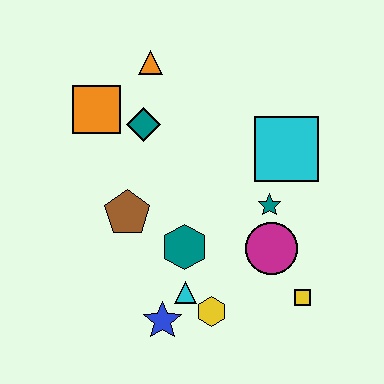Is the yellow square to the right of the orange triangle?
Yes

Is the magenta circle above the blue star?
Yes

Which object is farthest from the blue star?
The orange triangle is farthest from the blue star.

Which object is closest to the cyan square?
The teal star is closest to the cyan square.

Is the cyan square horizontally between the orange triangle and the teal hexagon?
No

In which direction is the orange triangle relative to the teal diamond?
The orange triangle is above the teal diamond.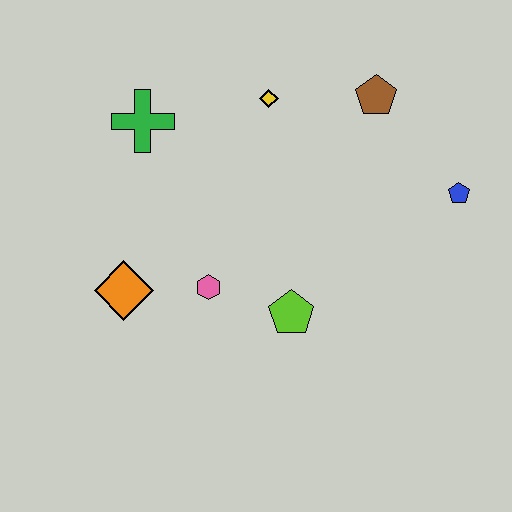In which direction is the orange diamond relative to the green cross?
The orange diamond is below the green cross.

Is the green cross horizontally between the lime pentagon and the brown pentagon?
No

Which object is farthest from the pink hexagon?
The blue pentagon is farthest from the pink hexagon.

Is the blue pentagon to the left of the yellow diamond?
No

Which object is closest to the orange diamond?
The pink hexagon is closest to the orange diamond.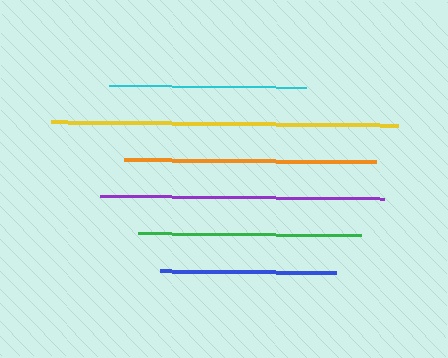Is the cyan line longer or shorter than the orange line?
The orange line is longer than the cyan line.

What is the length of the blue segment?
The blue segment is approximately 176 pixels long.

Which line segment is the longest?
The yellow line is the longest at approximately 347 pixels.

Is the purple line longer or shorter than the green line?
The purple line is longer than the green line.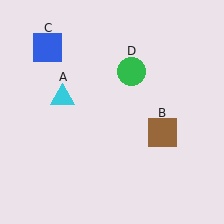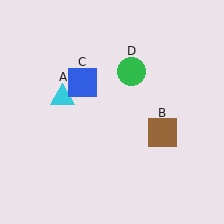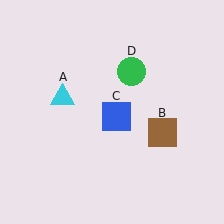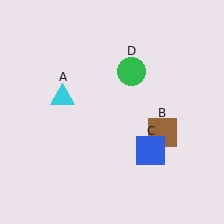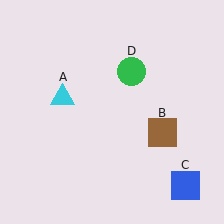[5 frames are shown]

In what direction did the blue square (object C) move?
The blue square (object C) moved down and to the right.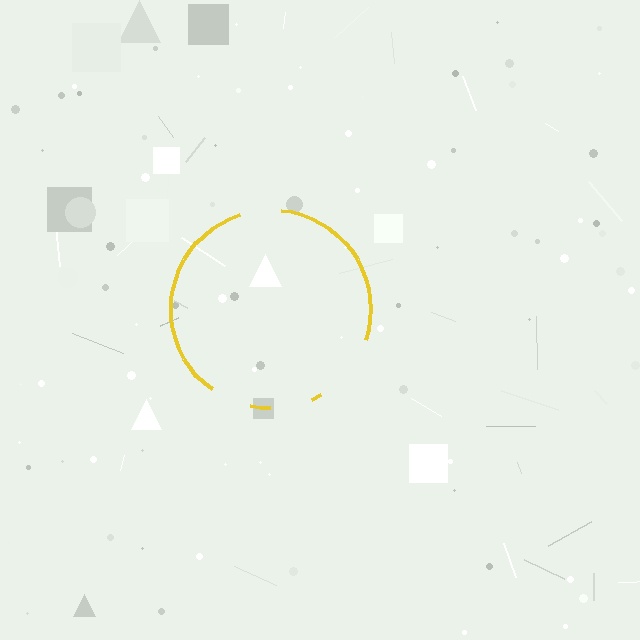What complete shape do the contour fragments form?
The contour fragments form a circle.